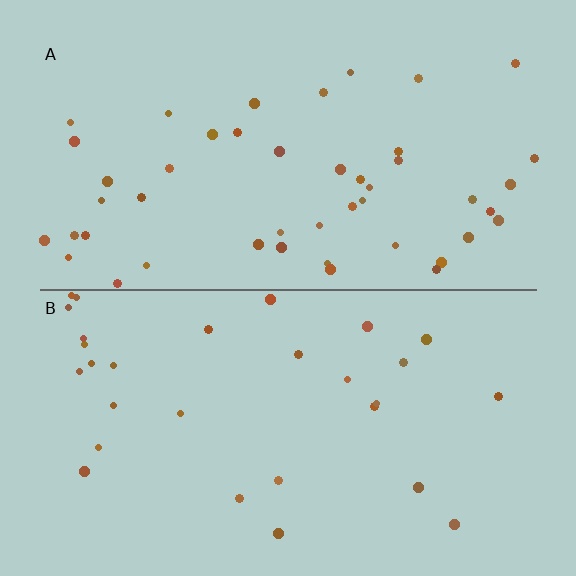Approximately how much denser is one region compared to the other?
Approximately 1.6× — region A over region B.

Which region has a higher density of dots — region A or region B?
A (the top).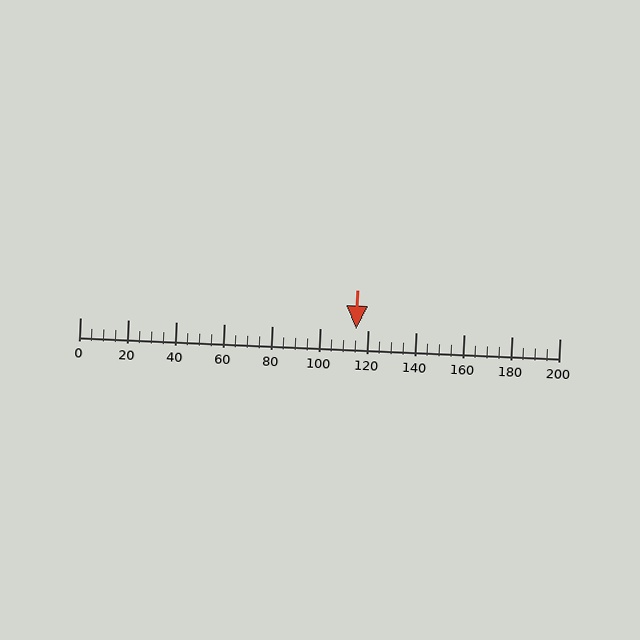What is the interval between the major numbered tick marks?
The major tick marks are spaced 20 units apart.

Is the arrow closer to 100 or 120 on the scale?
The arrow is closer to 120.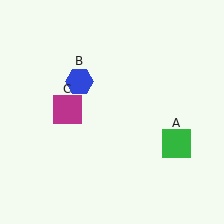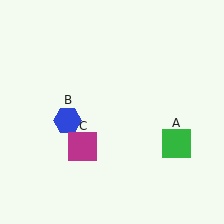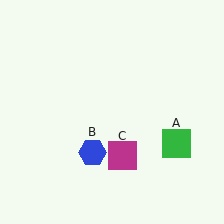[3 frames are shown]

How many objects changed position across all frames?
2 objects changed position: blue hexagon (object B), magenta square (object C).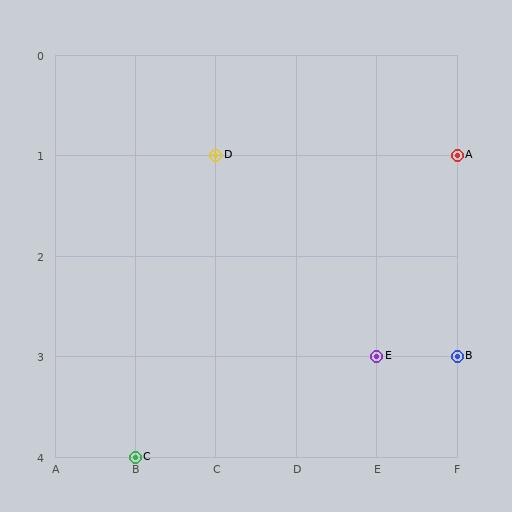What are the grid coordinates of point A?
Point A is at grid coordinates (F, 1).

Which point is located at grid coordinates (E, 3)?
Point E is at (E, 3).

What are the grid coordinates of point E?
Point E is at grid coordinates (E, 3).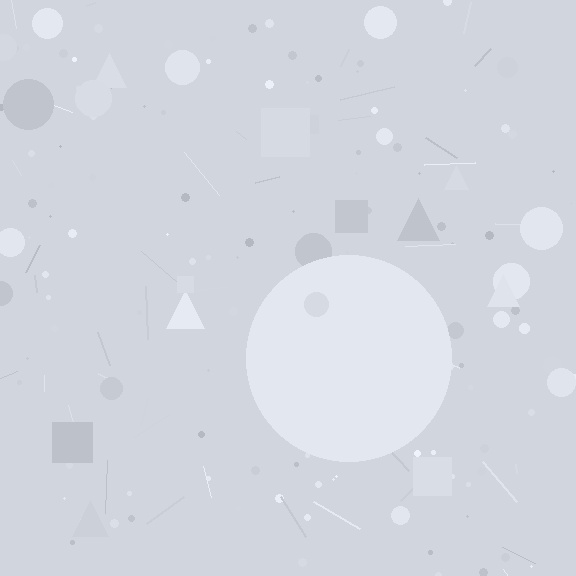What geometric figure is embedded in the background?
A circle is embedded in the background.